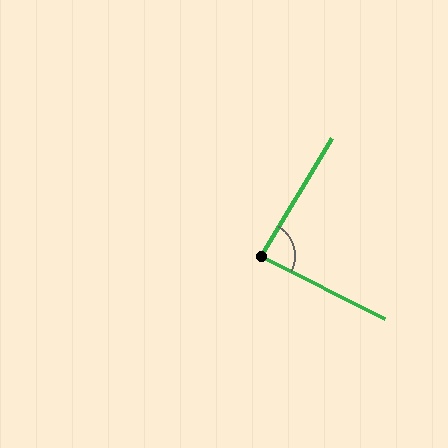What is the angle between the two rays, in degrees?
Approximately 86 degrees.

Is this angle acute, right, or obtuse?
It is approximately a right angle.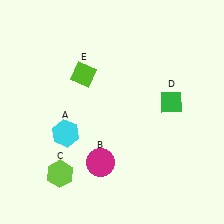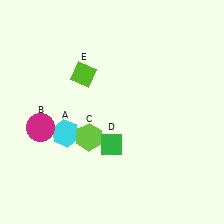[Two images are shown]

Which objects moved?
The objects that moved are: the magenta circle (B), the lime hexagon (C), the green diamond (D).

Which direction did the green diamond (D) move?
The green diamond (D) moved left.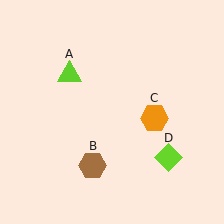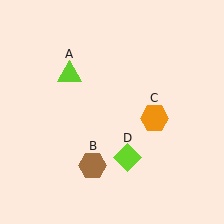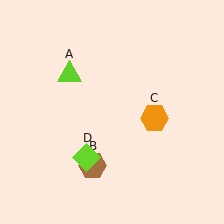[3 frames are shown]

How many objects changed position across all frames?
1 object changed position: lime diamond (object D).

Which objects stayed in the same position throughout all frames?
Lime triangle (object A) and brown hexagon (object B) and orange hexagon (object C) remained stationary.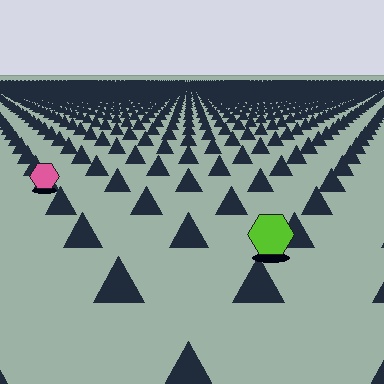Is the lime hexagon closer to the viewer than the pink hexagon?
Yes. The lime hexagon is closer — you can tell from the texture gradient: the ground texture is coarser near it.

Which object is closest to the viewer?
The lime hexagon is closest. The texture marks near it are larger and more spread out.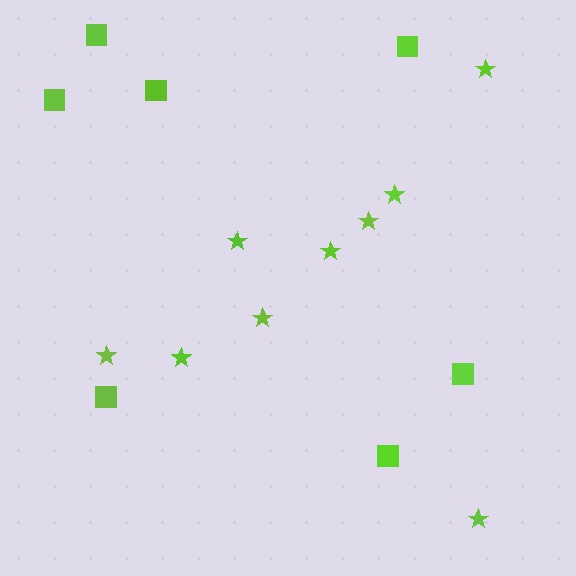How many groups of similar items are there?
There are 2 groups: one group of squares (7) and one group of stars (9).